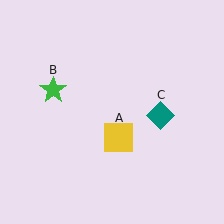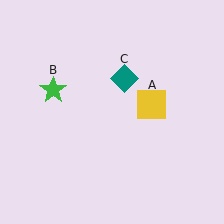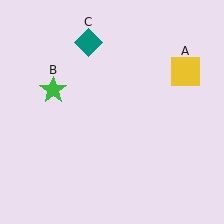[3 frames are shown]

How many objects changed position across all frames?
2 objects changed position: yellow square (object A), teal diamond (object C).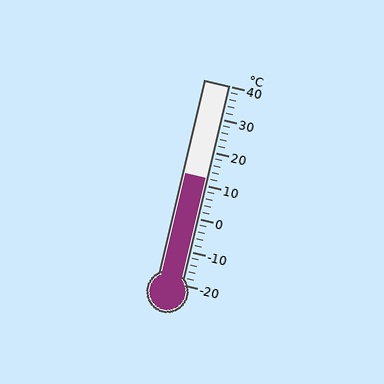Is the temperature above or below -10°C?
The temperature is above -10°C.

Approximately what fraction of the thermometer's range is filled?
The thermometer is filled to approximately 55% of its range.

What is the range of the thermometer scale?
The thermometer scale ranges from -20°C to 40°C.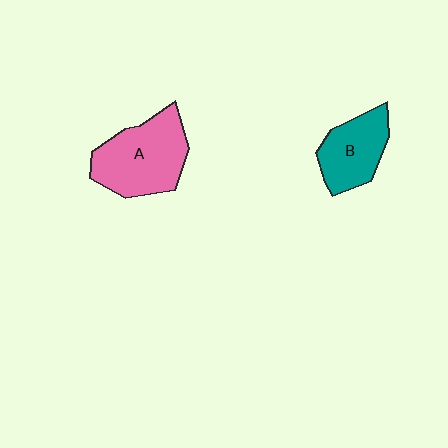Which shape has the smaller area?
Shape B (teal).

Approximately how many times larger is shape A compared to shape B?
Approximately 1.4 times.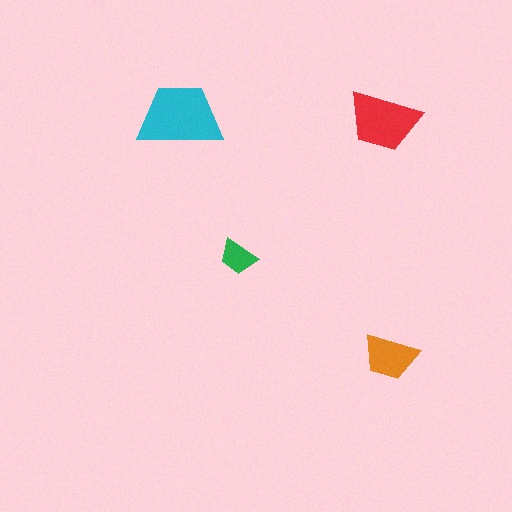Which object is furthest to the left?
The cyan trapezoid is leftmost.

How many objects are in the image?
There are 4 objects in the image.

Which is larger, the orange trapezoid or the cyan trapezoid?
The cyan one.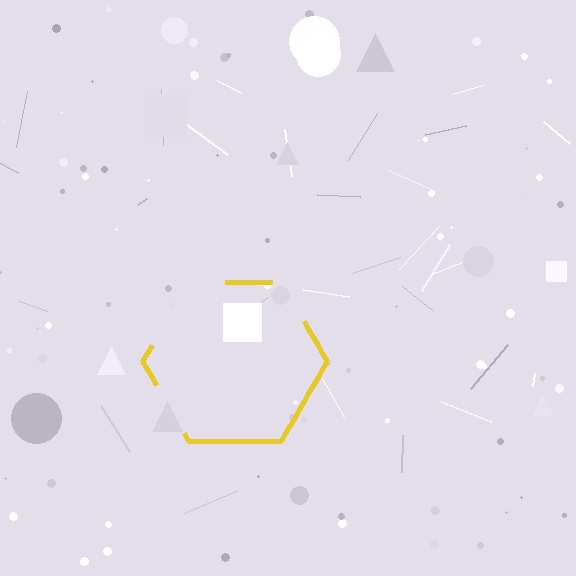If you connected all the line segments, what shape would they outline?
They would outline a hexagon.